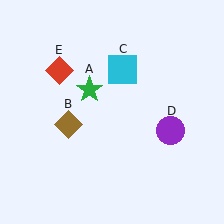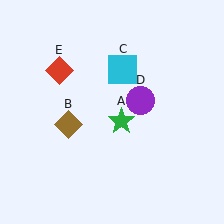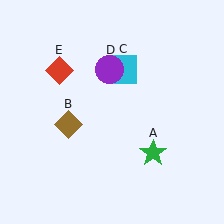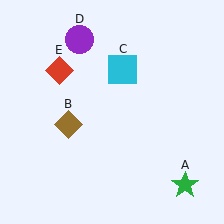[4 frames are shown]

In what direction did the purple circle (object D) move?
The purple circle (object D) moved up and to the left.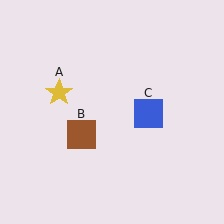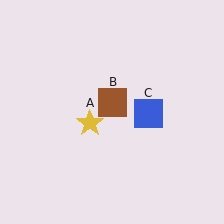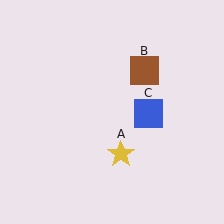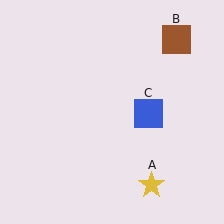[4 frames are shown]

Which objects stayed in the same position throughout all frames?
Blue square (object C) remained stationary.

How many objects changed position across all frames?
2 objects changed position: yellow star (object A), brown square (object B).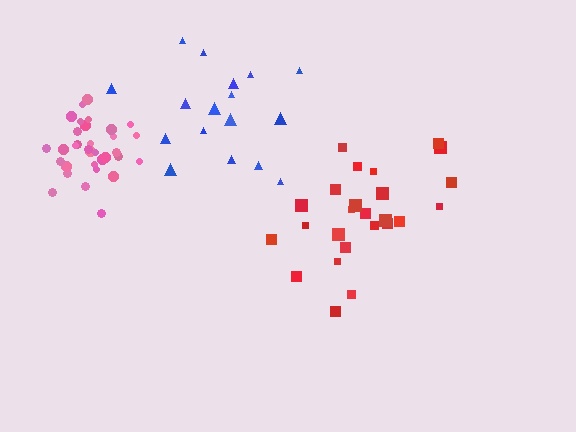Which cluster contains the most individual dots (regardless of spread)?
Pink (34).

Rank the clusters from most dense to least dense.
pink, red, blue.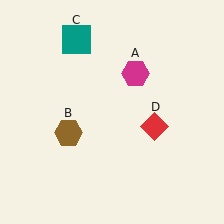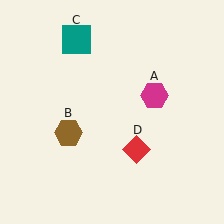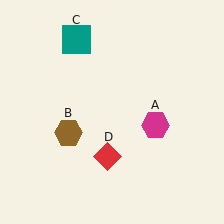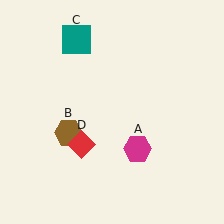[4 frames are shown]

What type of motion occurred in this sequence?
The magenta hexagon (object A), red diamond (object D) rotated clockwise around the center of the scene.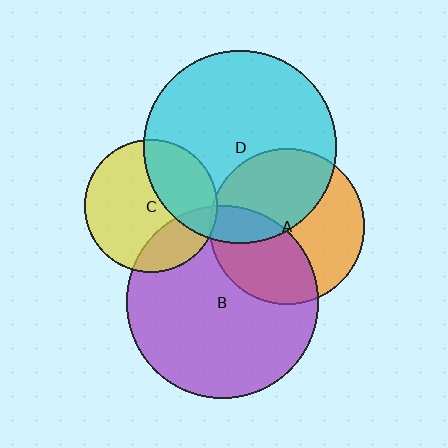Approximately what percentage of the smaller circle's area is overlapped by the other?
Approximately 10%.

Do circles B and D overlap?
Yes.